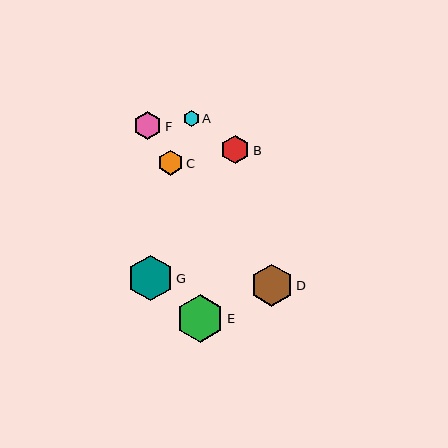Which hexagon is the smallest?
Hexagon A is the smallest with a size of approximately 16 pixels.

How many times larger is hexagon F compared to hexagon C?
Hexagon F is approximately 1.1 times the size of hexagon C.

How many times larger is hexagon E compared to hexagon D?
Hexagon E is approximately 1.1 times the size of hexagon D.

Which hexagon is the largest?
Hexagon E is the largest with a size of approximately 48 pixels.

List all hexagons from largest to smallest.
From largest to smallest: E, G, D, B, F, C, A.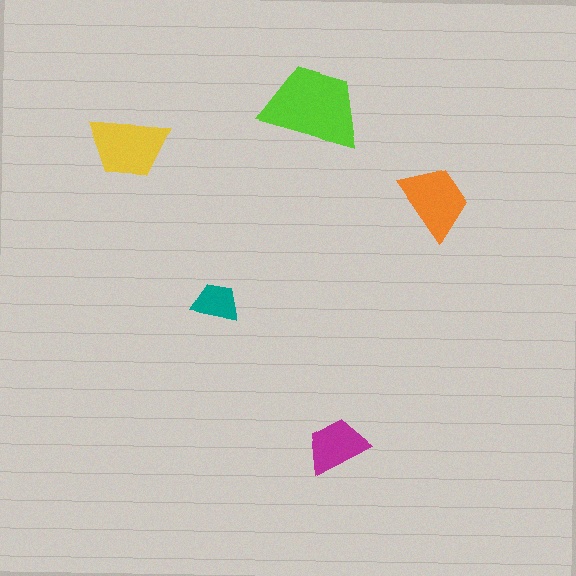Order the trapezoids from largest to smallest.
the lime one, the yellow one, the orange one, the magenta one, the teal one.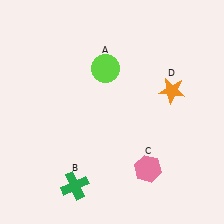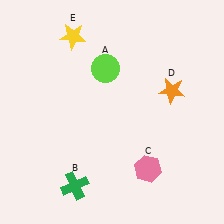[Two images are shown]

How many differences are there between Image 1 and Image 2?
There is 1 difference between the two images.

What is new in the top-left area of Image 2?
A yellow star (E) was added in the top-left area of Image 2.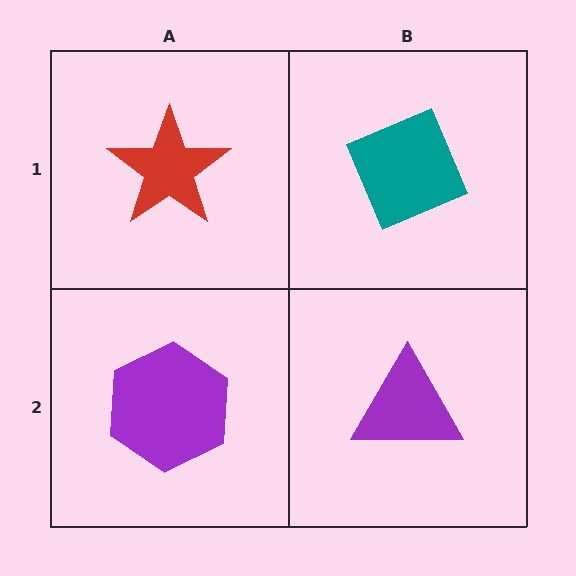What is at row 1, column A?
A red star.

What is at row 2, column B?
A purple triangle.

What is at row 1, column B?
A teal diamond.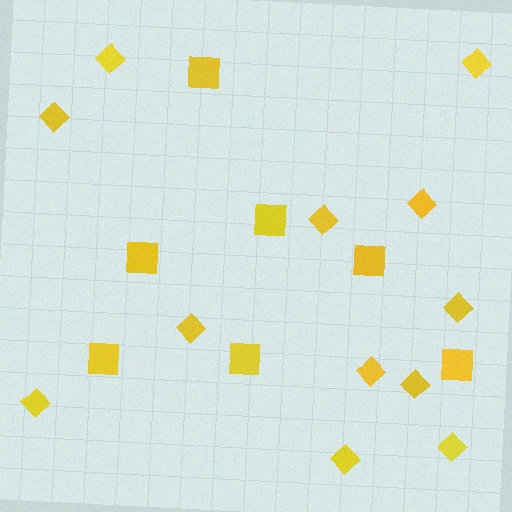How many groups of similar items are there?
There are 2 groups: one group of squares (7) and one group of diamonds (12).